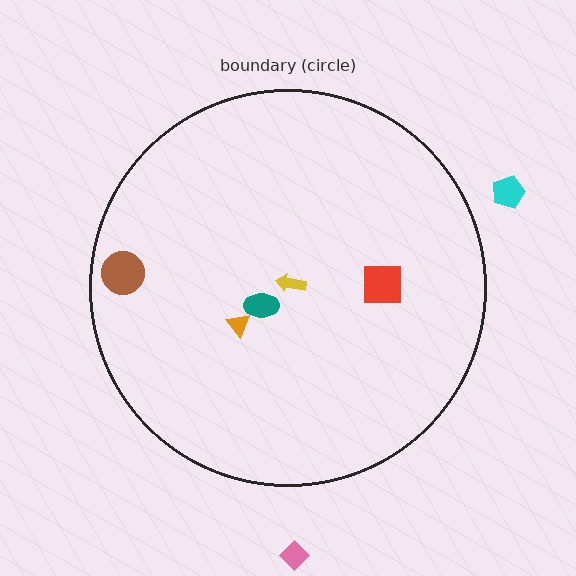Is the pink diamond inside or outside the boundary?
Outside.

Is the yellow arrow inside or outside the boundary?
Inside.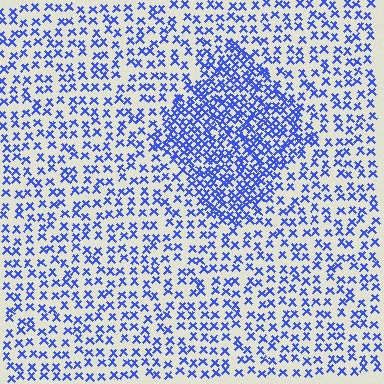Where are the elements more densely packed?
The elements are more densely packed inside the diamond boundary.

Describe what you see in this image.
The image contains small blue elements arranged at two different densities. A diamond-shaped region is visible where the elements are more densely packed than the surrounding area.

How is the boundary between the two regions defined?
The boundary is defined by a change in element density (approximately 2.2x ratio). All elements are the same color, size, and shape.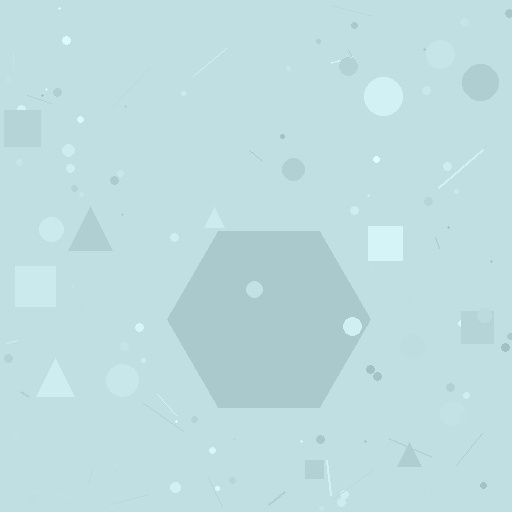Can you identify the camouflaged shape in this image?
The camouflaged shape is a hexagon.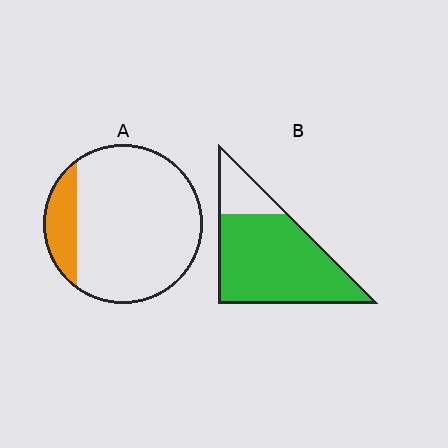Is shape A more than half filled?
No.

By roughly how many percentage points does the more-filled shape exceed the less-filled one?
By roughly 65 percentage points (B over A).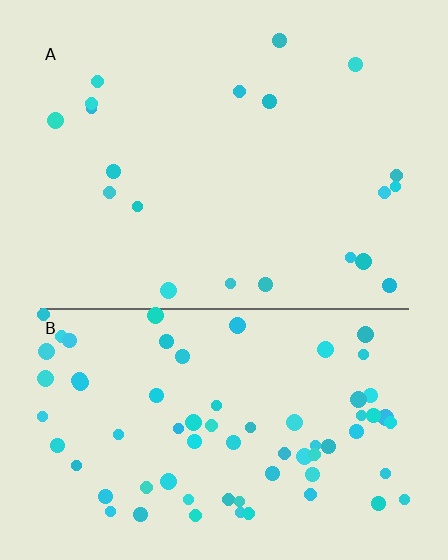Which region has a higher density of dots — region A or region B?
B (the bottom).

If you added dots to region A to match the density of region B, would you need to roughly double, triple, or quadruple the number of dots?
Approximately quadruple.